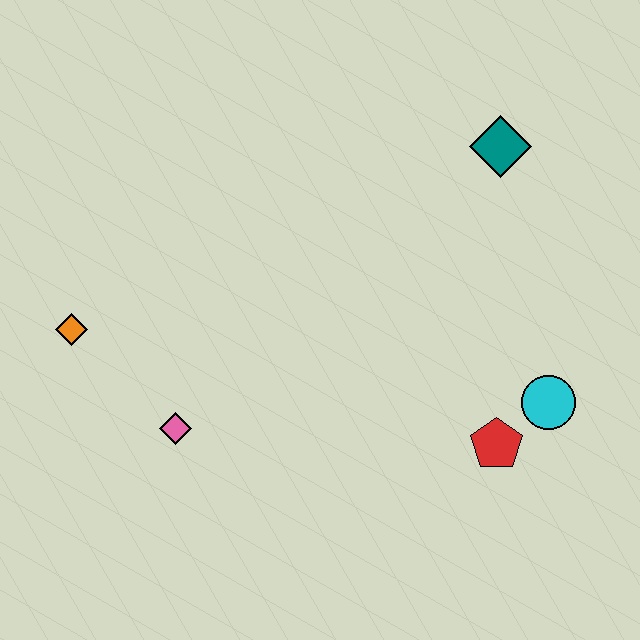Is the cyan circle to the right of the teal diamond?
Yes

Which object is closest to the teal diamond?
The cyan circle is closest to the teal diamond.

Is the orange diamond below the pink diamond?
No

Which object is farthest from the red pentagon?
The orange diamond is farthest from the red pentagon.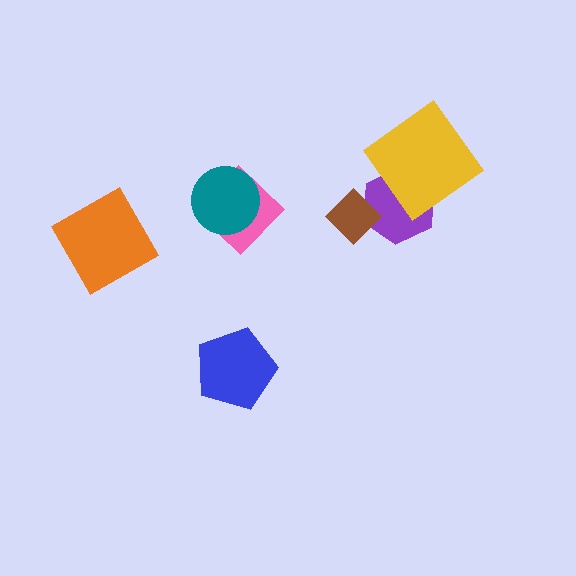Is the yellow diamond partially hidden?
No, no other shape covers it.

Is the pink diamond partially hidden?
Yes, it is partially covered by another shape.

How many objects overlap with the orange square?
0 objects overlap with the orange square.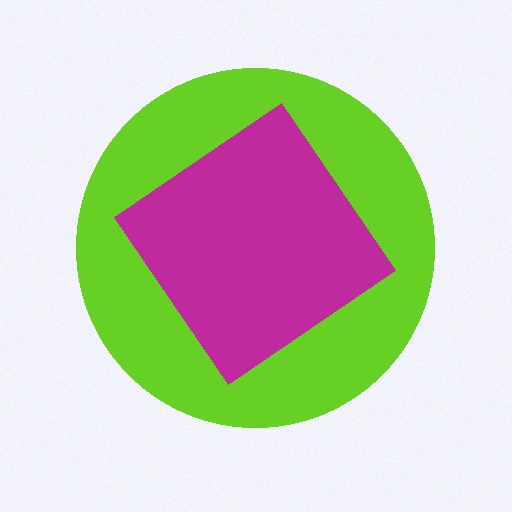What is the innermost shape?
The magenta diamond.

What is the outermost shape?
The lime circle.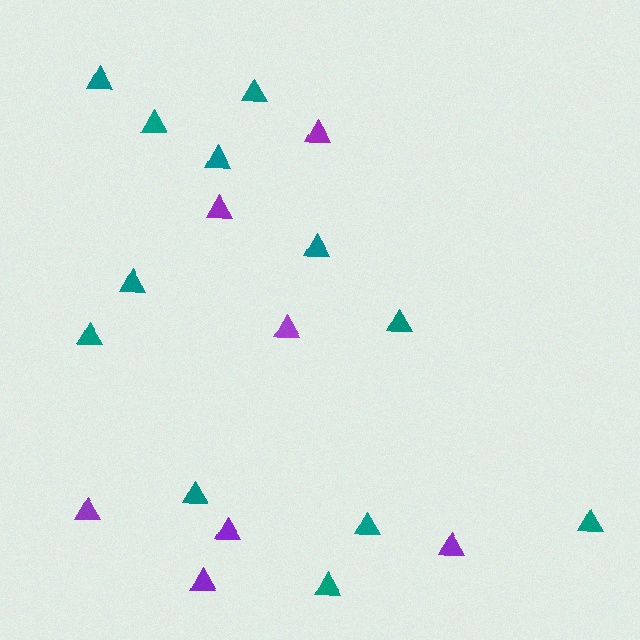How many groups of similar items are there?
There are 2 groups: one group of purple triangles (7) and one group of teal triangles (12).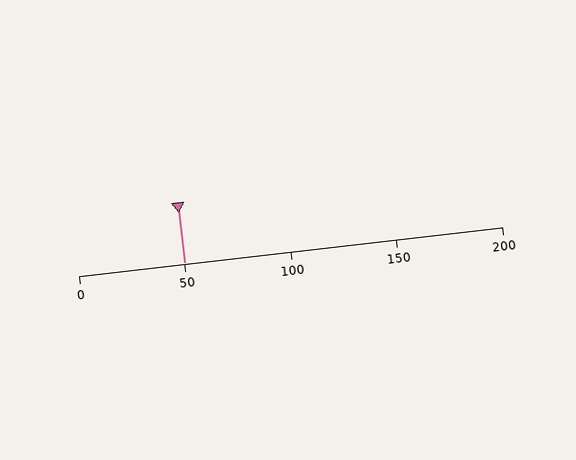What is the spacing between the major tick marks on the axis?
The major ticks are spaced 50 apart.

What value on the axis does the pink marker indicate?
The marker indicates approximately 50.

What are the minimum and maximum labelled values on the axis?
The axis runs from 0 to 200.